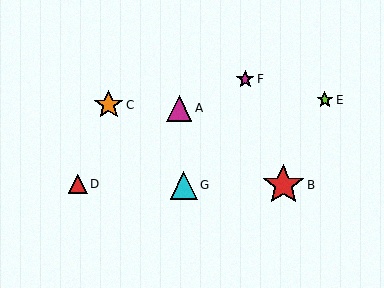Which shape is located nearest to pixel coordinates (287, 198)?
The red star (labeled B) at (283, 185) is nearest to that location.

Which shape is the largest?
The red star (labeled B) is the largest.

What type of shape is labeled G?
Shape G is a cyan triangle.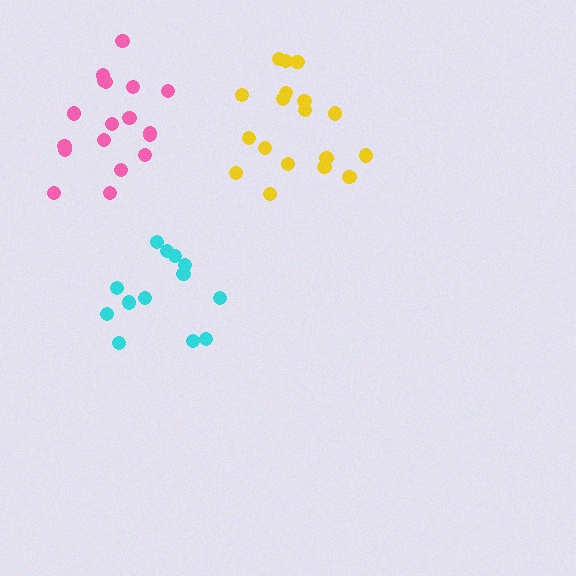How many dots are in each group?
Group 1: 18 dots, Group 2: 13 dots, Group 3: 18 dots (49 total).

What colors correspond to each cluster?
The clusters are colored: pink, cyan, yellow.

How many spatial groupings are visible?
There are 3 spatial groupings.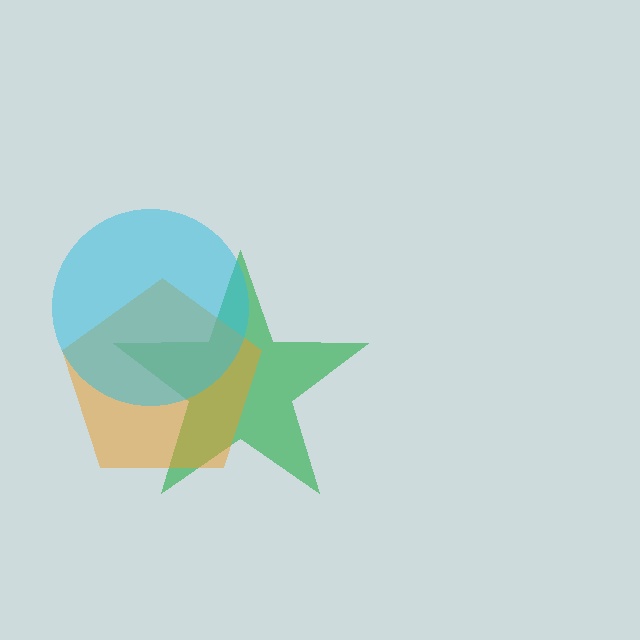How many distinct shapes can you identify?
There are 3 distinct shapes: a green star, an orange pentagon, a cyan circle.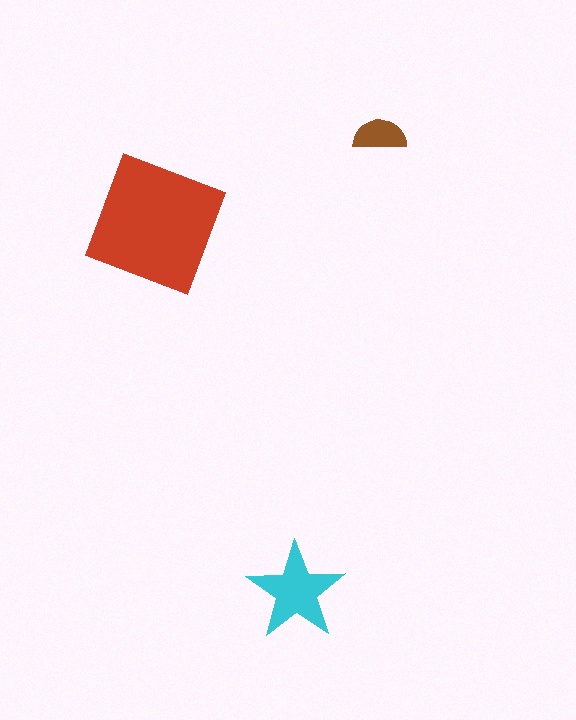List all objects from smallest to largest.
The brown semicircle, the cyan star, the red square.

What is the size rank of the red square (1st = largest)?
1st.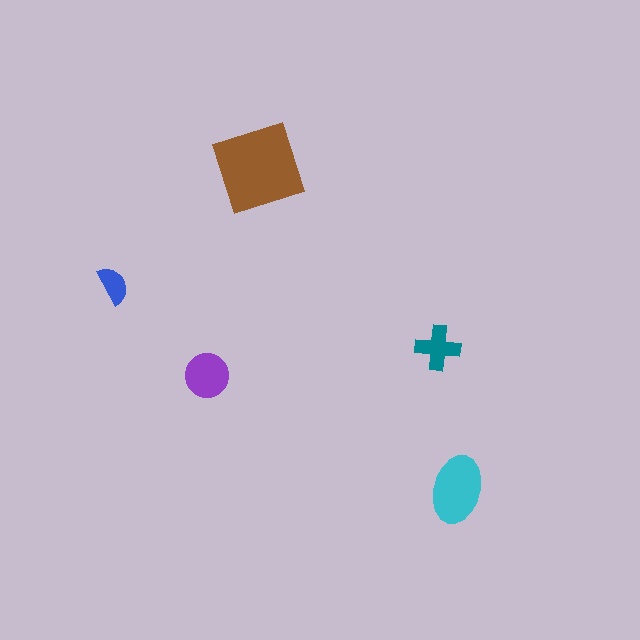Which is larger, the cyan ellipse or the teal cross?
The cyan ellipse.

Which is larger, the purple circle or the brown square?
The brown square.